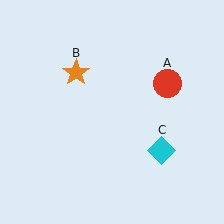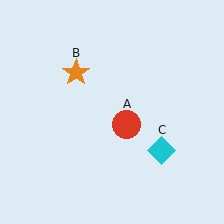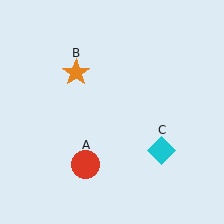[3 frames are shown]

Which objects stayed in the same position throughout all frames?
Orange star (object B) and cyan diamond (object C) remained stationary.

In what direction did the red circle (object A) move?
The red circle (object A) moved down and to the left.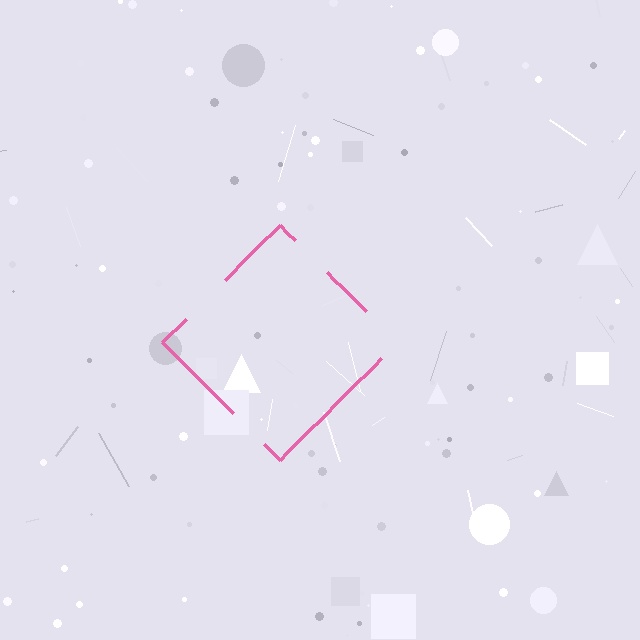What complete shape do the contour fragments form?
The contour fragments form a diamond.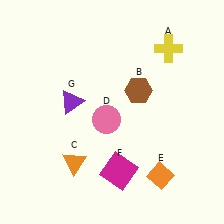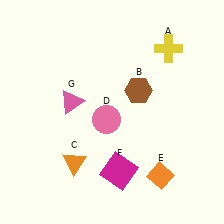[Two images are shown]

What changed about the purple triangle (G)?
In Image 1, G is purple. In Image 2, it changed to pink.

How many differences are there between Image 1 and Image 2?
There is 1 difference between the two images.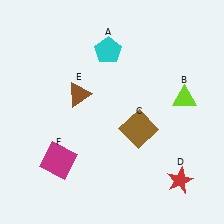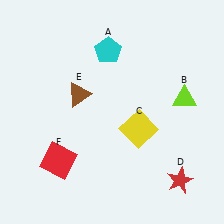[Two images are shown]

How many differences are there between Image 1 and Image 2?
There are 2 differences between the two images.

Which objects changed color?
C changed from brown to yellow. F changed from magenta to red.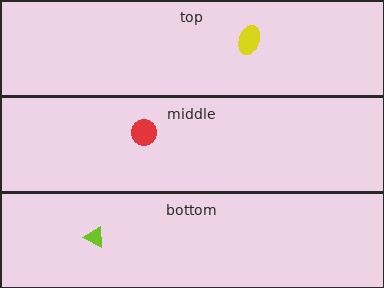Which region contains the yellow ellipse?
The top region.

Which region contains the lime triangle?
The bottom region.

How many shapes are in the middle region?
1.